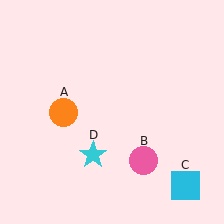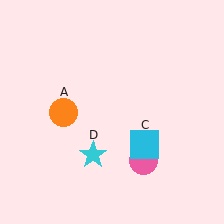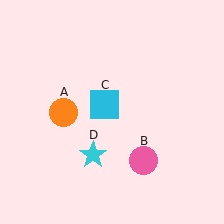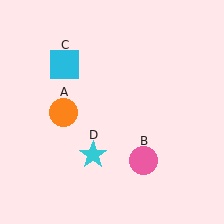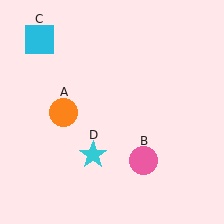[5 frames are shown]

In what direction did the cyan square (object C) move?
The cyan square (object C) moved up and to the left.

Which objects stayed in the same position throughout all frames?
Orange circle (object A) and pink circle (object B) and cyan star (object D) remained stationary.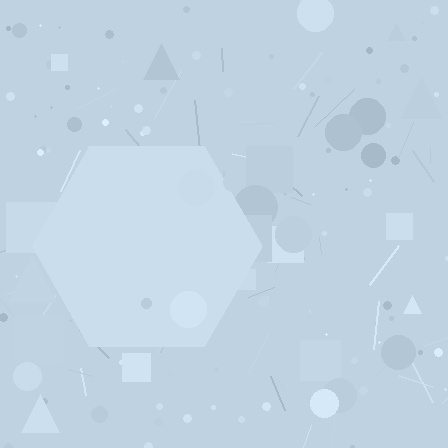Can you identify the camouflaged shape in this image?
The camouflaged shape is a hexagon.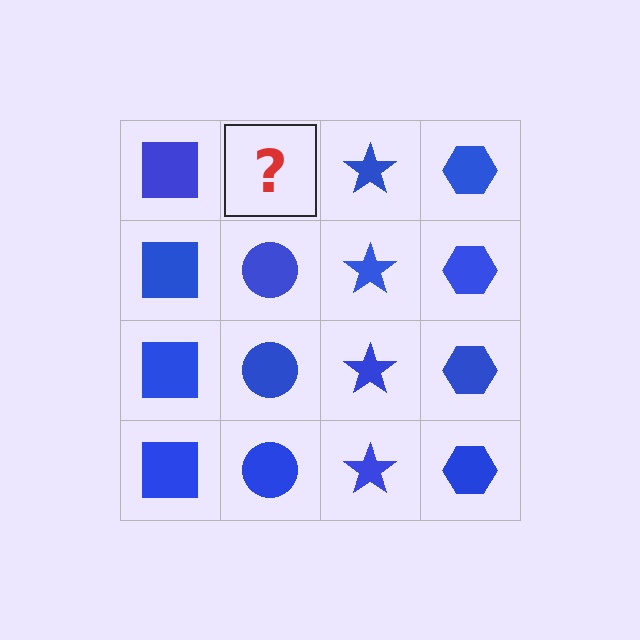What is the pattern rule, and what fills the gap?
The rule is that each column has a consistent shape. The gap should be filled with a blue circle.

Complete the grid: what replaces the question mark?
The question mark should be replaced with a blue circle.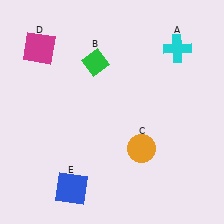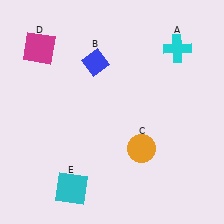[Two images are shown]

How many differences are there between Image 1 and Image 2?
There are 2 differences between the two images.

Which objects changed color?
B changed from green to blue. E changed from blue to cyan.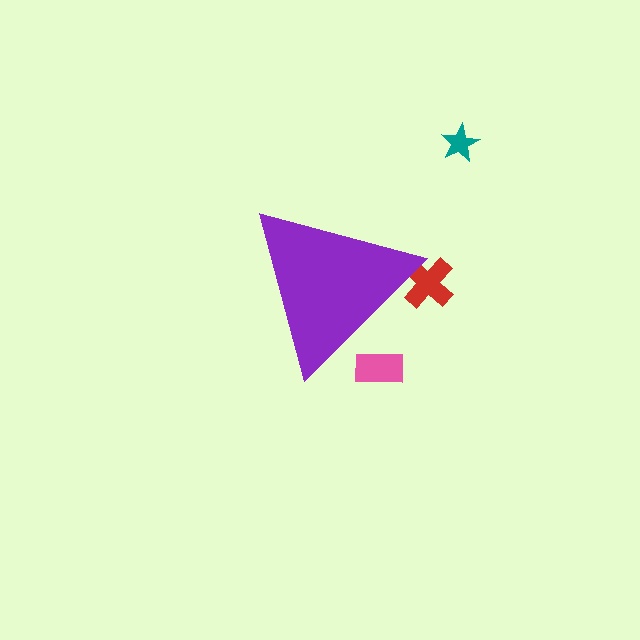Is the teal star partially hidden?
No, the teal star is fully visible.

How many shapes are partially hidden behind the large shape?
2 shapes are partially hidden.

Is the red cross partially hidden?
Yes, the red cross is partially hidden behind the purple triangle.